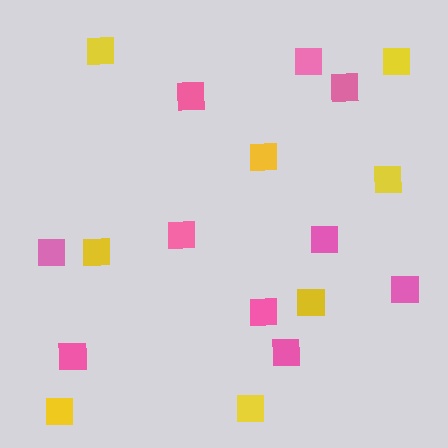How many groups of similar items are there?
There are 2 groups: one group of yellow squares (8) and one group of pink squares (10).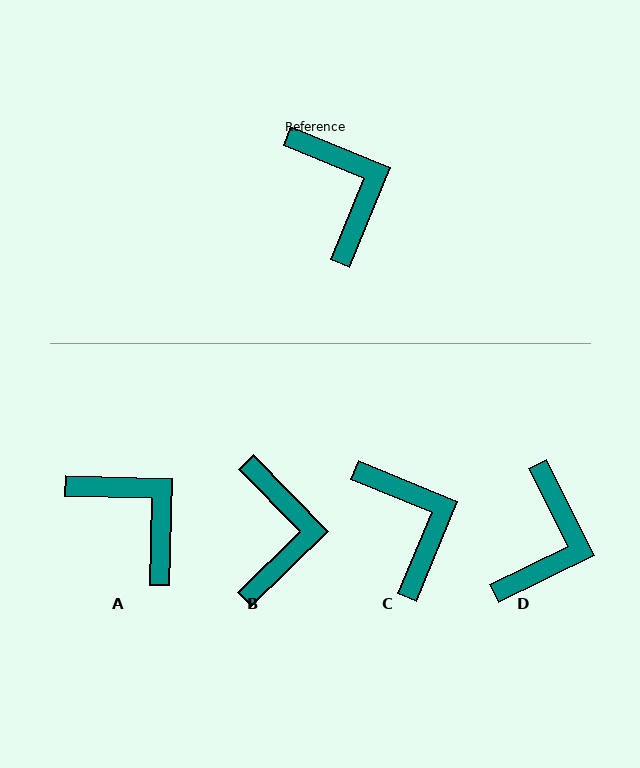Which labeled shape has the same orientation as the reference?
C.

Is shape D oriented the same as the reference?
No, it is off by about 41 degrees.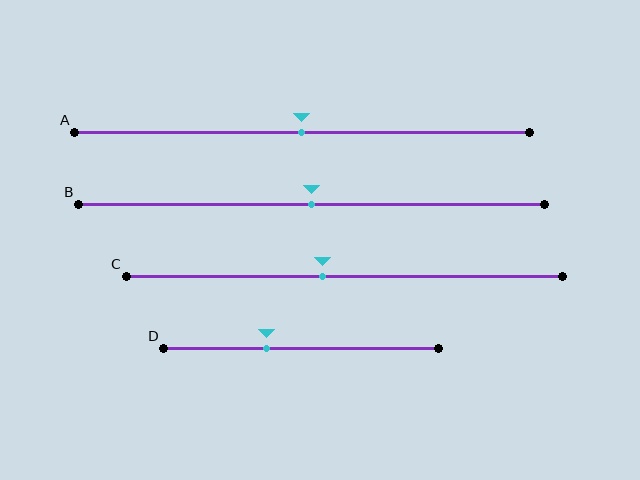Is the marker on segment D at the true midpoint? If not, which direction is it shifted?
No, the marker on segment D is shifted to the left by about 12% of the segment length.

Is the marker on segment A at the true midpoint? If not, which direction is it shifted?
Yes, the marker on segment A is at the true midpoint.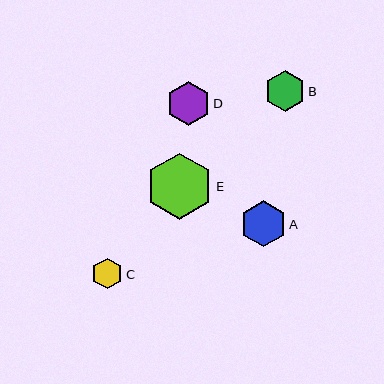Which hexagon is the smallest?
Hexagon C is the smallest with a size of approximately 31 pixels.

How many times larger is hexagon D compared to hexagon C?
Hexagon D is approximately 1.4 times the size of hexagon C.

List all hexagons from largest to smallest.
From largest to smallest: E, A, D, B, C.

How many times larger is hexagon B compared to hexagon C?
Hexagon B is approximately 1.3 times the size of hexagon C.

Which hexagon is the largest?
Hexagon E is the largest with a size of approximately 66 pixels.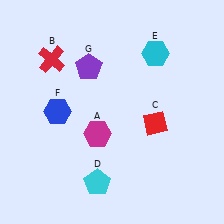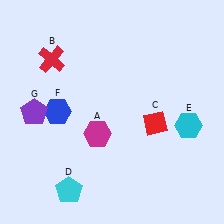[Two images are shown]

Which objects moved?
The objects that moved are: the cyan pentagon (D), the cyan hexagon (E), the purple pentagon (G).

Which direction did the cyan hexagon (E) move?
The cyan hexagon (E) moved down.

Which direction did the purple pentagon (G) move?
The purple pentagon (G) moved left.